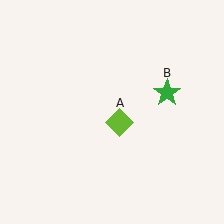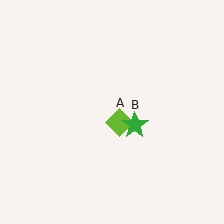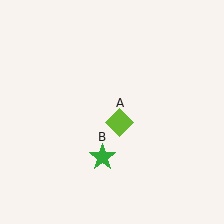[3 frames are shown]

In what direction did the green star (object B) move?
The green star (object B) moved down and to the left.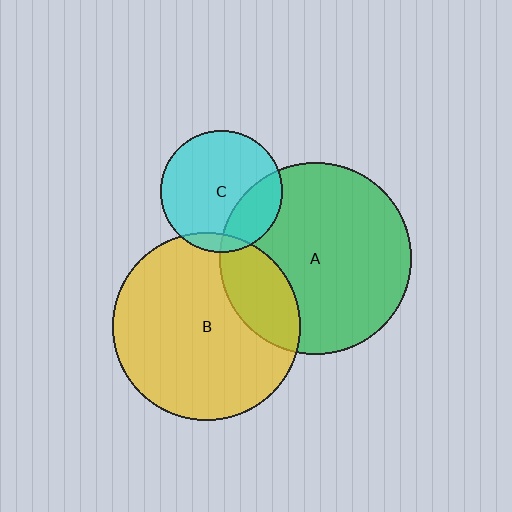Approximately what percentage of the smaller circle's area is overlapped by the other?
Approximately 25%.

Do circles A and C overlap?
Yes.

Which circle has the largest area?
Circle A (green).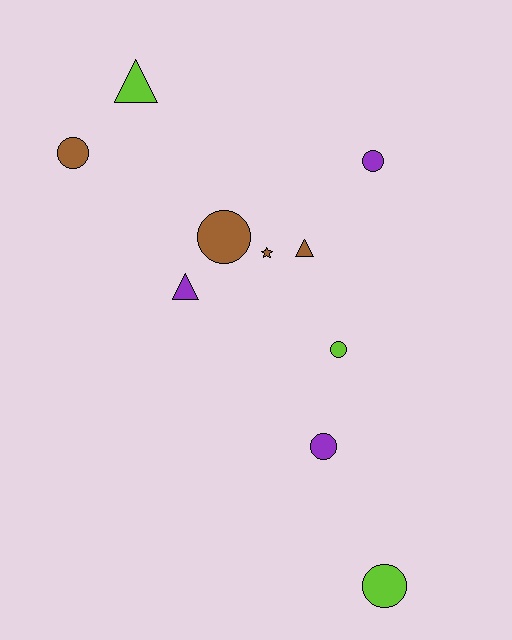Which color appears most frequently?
Brown, with 4 objects.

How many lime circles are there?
There are 2 lime circles.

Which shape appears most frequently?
Circle, with 6 objects.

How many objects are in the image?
There are 10 objects.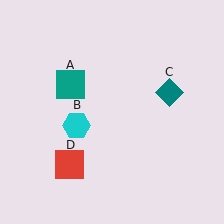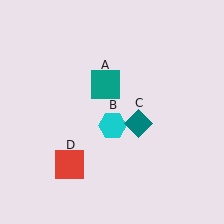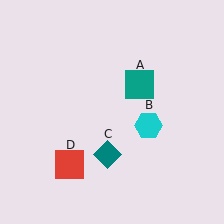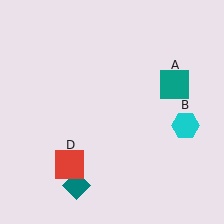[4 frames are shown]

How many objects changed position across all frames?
3 objects changed position: teal square (object A), cyan hexagon (object B), teal diamond (object C).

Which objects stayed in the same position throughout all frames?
Red square (object D) remained stationary.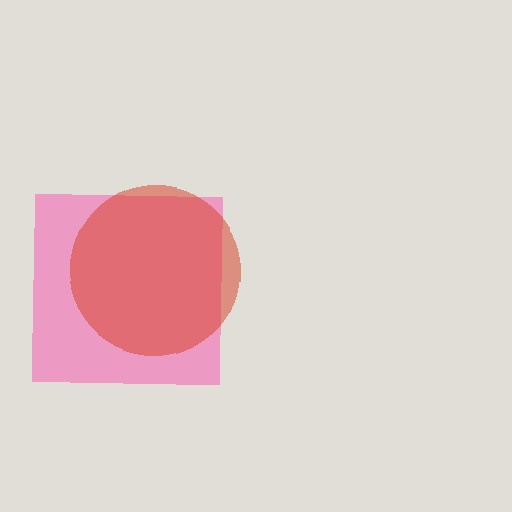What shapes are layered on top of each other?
The layered shapes are: a pink square, a red circle.